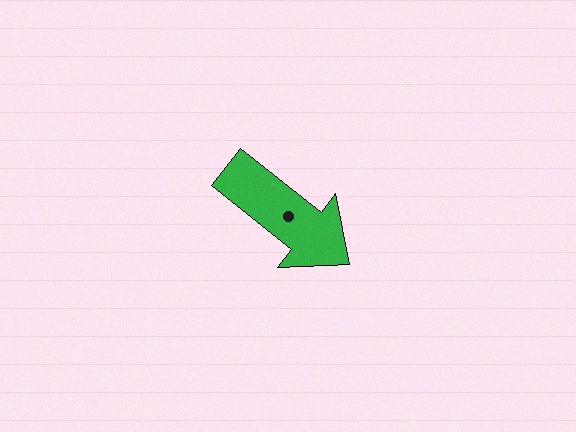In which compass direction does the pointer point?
Southeast.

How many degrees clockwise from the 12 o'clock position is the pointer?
Approximately 128 degrees.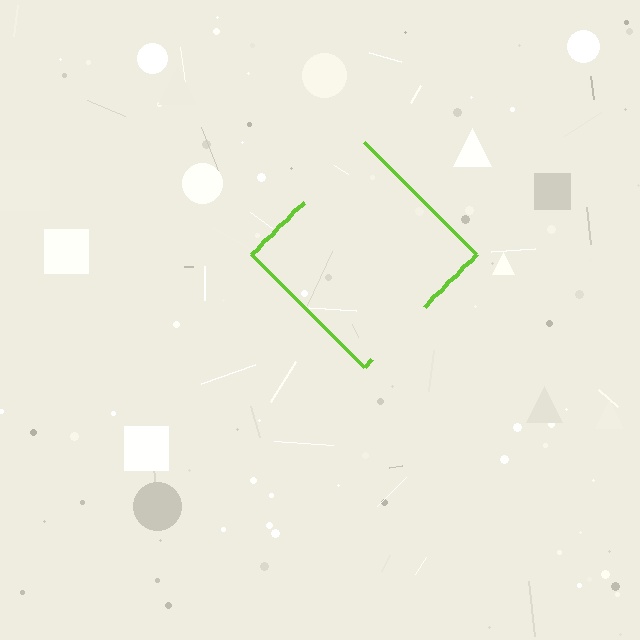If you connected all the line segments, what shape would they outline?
They would outline a diamond.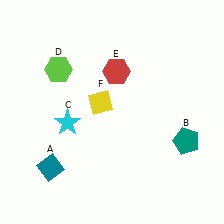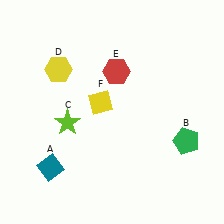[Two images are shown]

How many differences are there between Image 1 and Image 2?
There are 3 differences between the two images.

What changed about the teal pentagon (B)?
In Image 1, B is teal. In Image 2, it changed to green.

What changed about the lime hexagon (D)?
In Image 1, D is lime. In Image 2, it changed to yellow.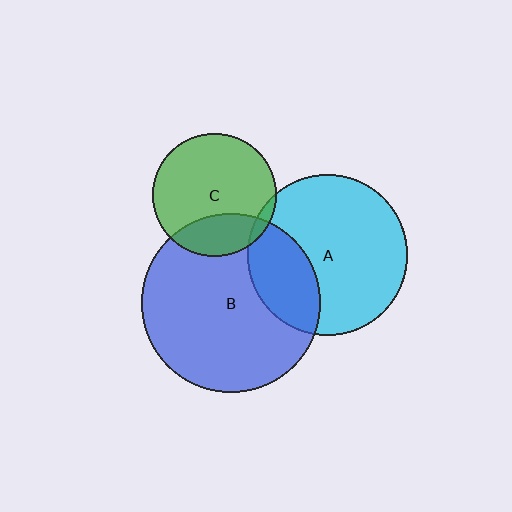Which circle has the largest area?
Circle B (blue).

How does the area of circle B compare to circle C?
Approximately 2.1 times.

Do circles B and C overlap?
Yes.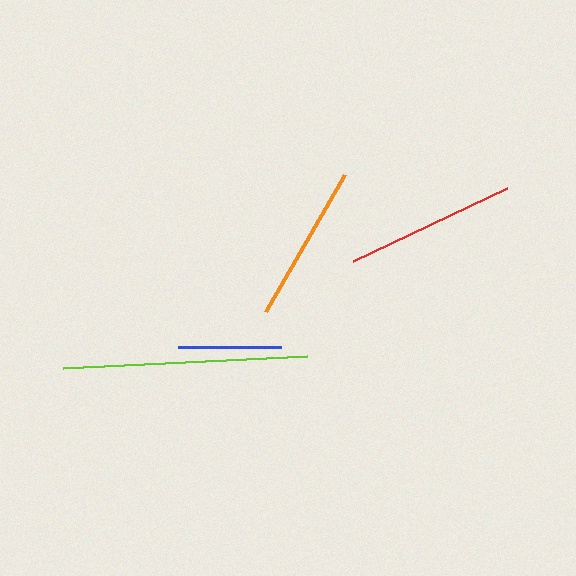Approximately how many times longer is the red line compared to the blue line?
The red line is approximately 1.7 times the length of the blue line.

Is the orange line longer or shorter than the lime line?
The lime line is longer than the orange line.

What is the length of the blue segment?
The blue segment is approximately 103 pixels long.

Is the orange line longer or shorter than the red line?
The red line is longer than the orange line.